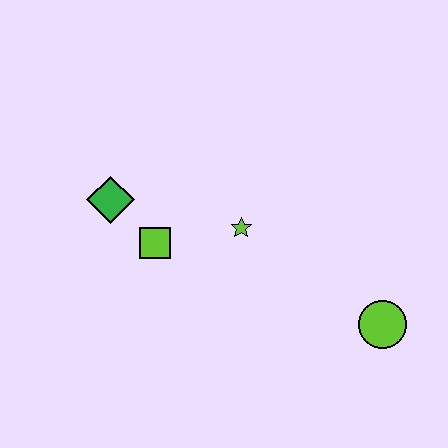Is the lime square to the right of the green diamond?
Yes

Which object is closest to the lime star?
The lime square is closest to the lime star.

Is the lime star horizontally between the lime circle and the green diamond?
Yes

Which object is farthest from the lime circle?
The green diamond is farthest from the lime circle.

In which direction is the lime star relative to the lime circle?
The lime star is to the left of the lime circle.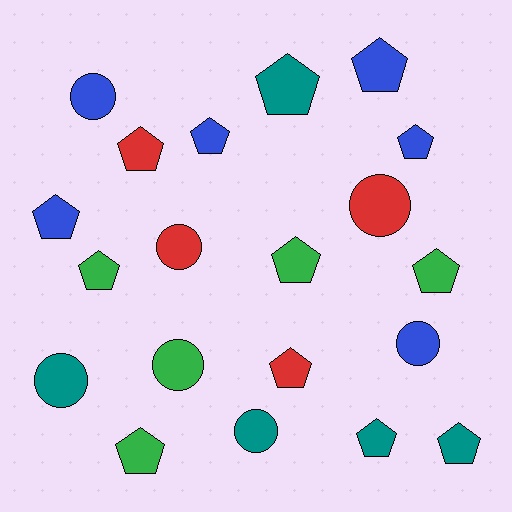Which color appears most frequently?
Blue, with 6 objects.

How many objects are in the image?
There are 20 objects.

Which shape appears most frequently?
Pentagon, with 13 objects.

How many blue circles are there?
There are 2 blue circles.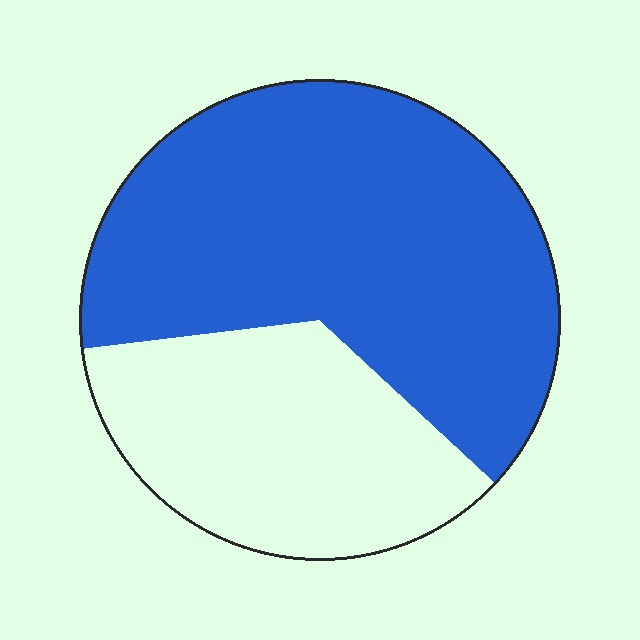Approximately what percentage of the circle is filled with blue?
Approximately 65%.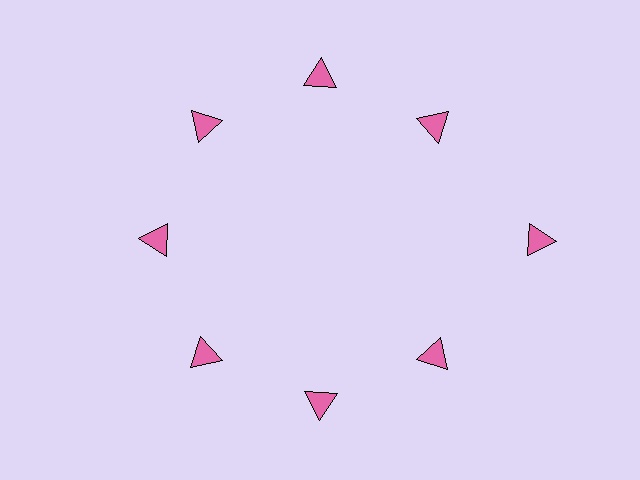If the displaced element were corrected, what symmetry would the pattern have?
It would have 8-fold rotational symmetry — the pattern would map onto itself every 45 degrees.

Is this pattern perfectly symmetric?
No. The 8 pink triangles are arranged in a ring, but one element near the 3 o'clock position is pushed outward from the center, breaking the 8-fold rotational symmetry.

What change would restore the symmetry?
The symmetry would be restored by moving it inward, back onto the ring so that all 8 triangles sit at equal angles and equal distance from the center.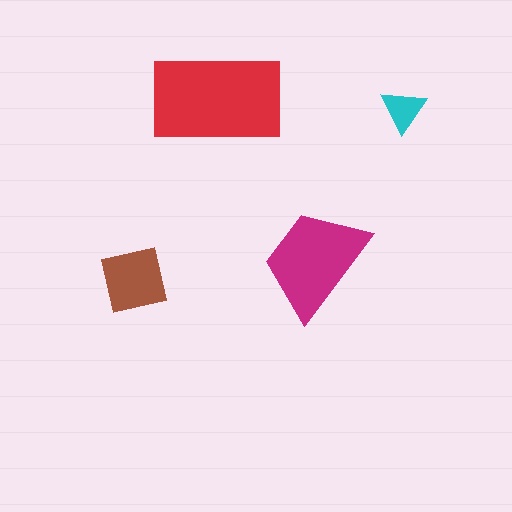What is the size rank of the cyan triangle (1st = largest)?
4th.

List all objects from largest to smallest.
The red rectangle, the magenta trapezoid, the brown square, the cyan triangle.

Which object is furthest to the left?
The brown square is leftmost.